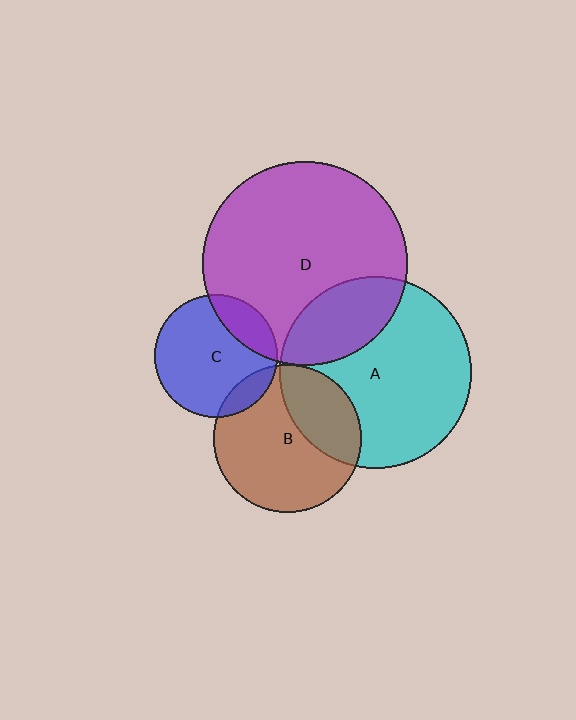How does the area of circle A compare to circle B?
Approximately 1.7 times.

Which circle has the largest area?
Circle D (purple).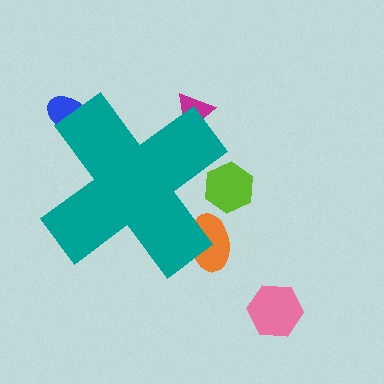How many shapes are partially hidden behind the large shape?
4 shapes are partially hidden.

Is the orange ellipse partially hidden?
Yes, the orange ellipse is partially hidden behind the teal cross.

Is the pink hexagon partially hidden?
No, the pink hexagon is fully visible.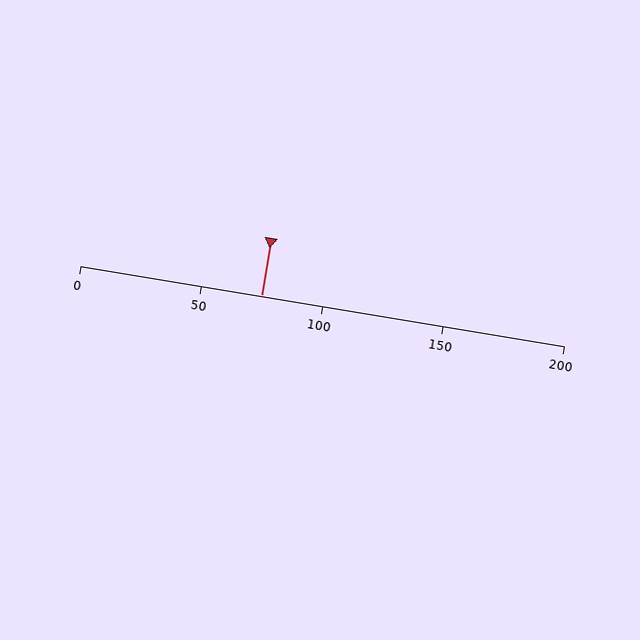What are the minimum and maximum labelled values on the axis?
The axis runs from 0 to 200.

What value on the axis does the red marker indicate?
The marker indicates approximately 75.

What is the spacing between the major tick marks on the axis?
The major ticks are spaced 50 apart.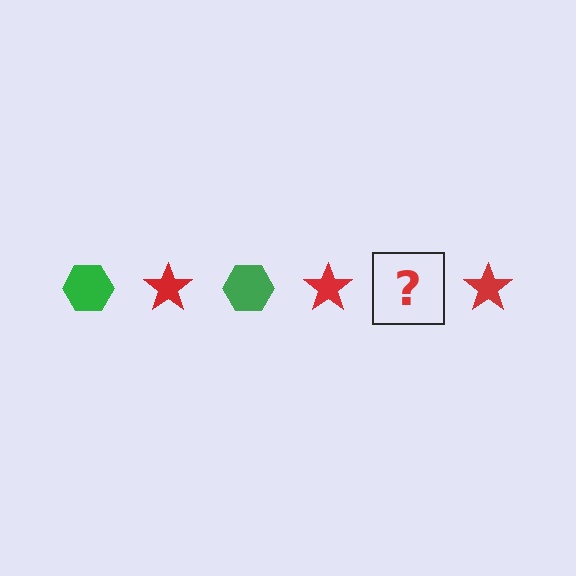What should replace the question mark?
The question mark should be replaced with a green hexagon.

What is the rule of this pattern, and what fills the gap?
The rule is that the pattern alternates between green hexagon and red star. The gap should be filled with a green hexagon.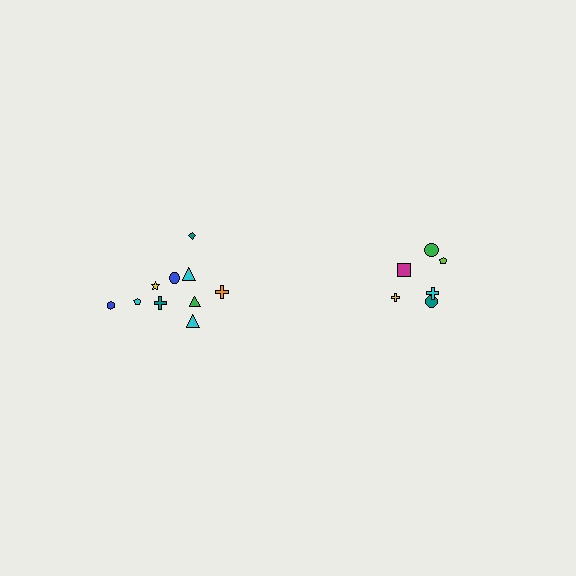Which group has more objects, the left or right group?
The left group.